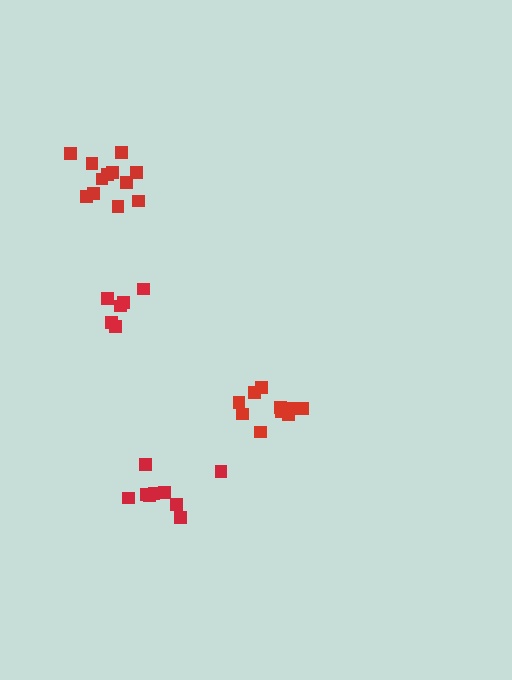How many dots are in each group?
Group 1: 10 dots, Group 2: 6 dots, Group 3: 9 dots, Group 4: 12 dots (37 total).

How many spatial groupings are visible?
There are 4 spatial groupings.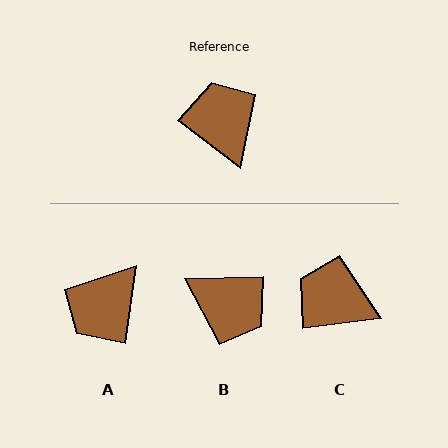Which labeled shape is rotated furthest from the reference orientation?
B, about 141 degrees away.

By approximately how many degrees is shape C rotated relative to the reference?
Approximately 45 degrees counter-clockwise.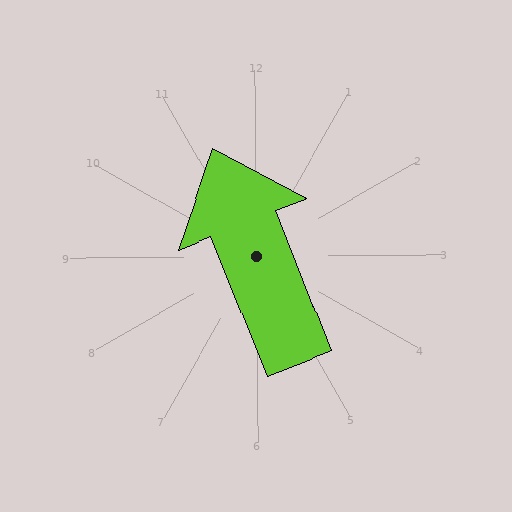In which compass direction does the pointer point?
North.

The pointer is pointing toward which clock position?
Roughly 11 o'clock.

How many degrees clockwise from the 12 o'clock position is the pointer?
Approximately 339 degrees.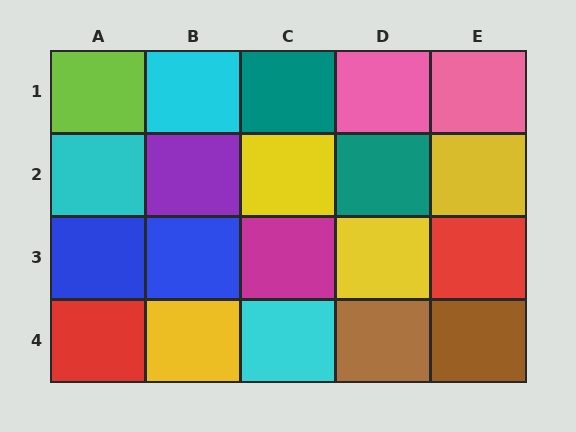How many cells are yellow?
4 cells are yellow.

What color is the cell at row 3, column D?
Yellow.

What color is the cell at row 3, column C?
Magenta.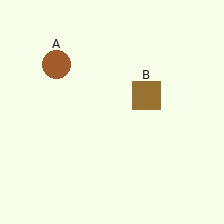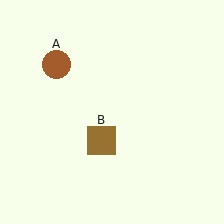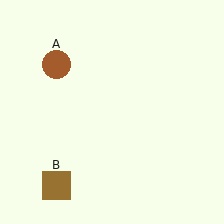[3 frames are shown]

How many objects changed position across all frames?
1 object changed position: brown square (object B).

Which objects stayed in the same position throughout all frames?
Brown circle (object A) remained stationary.